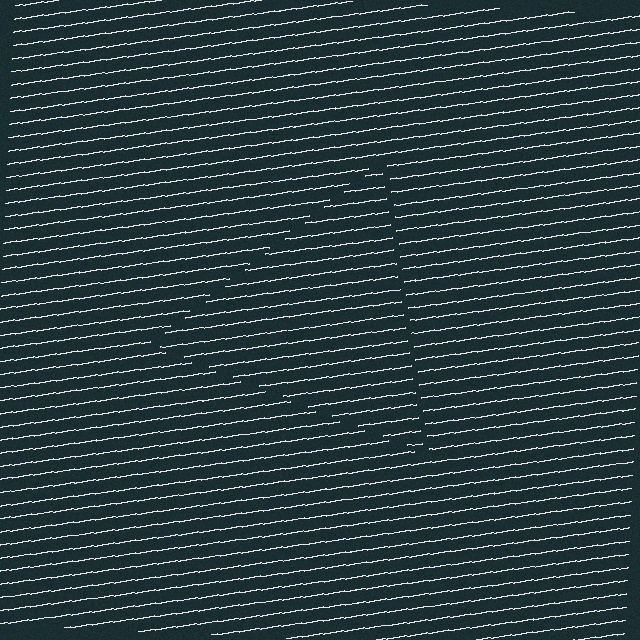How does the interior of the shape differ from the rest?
The interior of the shape contains the same grating, shifted by half a period — the contour is defined by the phase discontinuity where line-ends from the inner and outer gratings abut.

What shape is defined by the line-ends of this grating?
An illusory triangle. The interior of the shape contains the same grating, shifted by half a period — the contour is defined by the phase discontinuity where line-ends from the inner and outer gratings abut.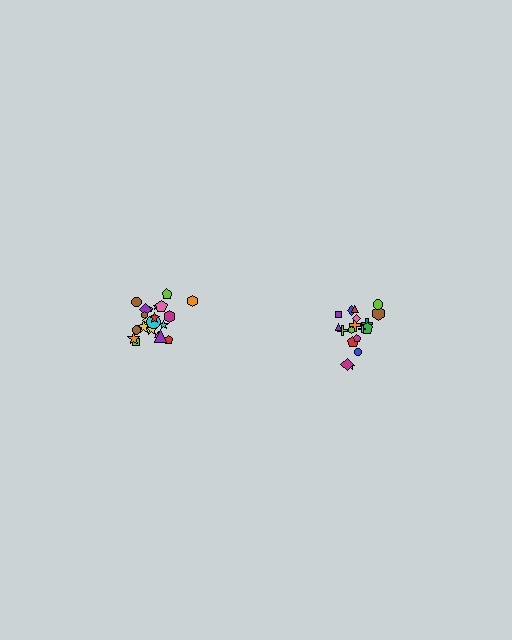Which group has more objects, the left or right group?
The left group.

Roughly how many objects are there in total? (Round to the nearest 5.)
Roughly 40 objects in total.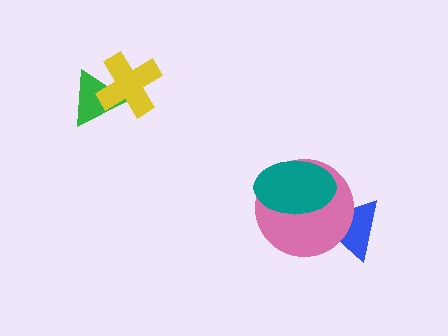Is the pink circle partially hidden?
Yes, it is partially covered by another shape.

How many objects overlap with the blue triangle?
1 object overlaps with the blue triangle.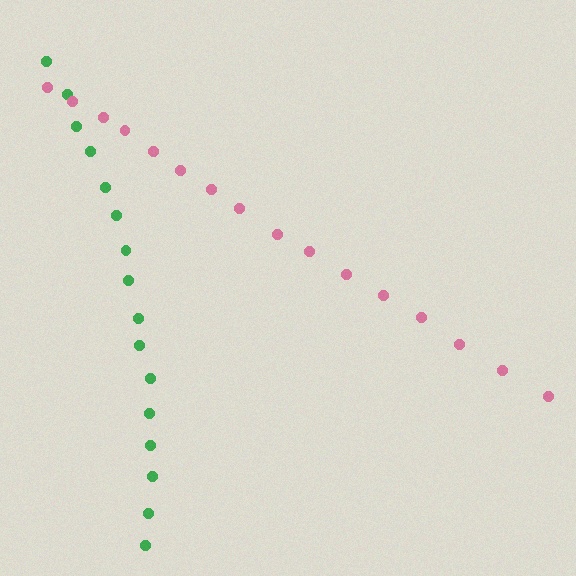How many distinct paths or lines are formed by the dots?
There are 2 distinct paths.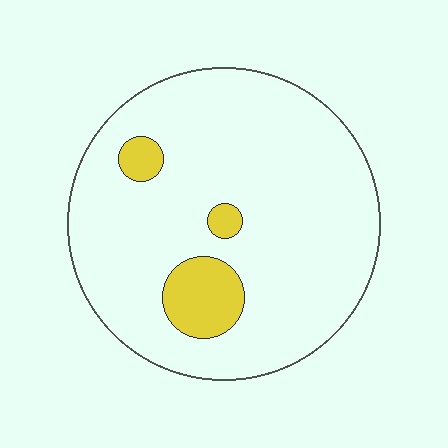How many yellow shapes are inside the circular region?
3.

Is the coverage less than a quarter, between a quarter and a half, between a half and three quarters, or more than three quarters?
Less than a quarter.